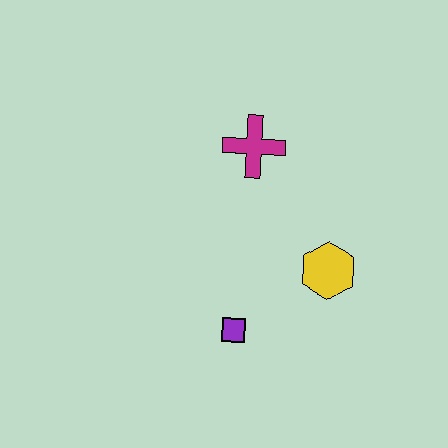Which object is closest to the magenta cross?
The yellow hexagon is closest to the magenta cross.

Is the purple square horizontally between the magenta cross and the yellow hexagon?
No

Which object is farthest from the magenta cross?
The purple square is farthest from the magenta cross.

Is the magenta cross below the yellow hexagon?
No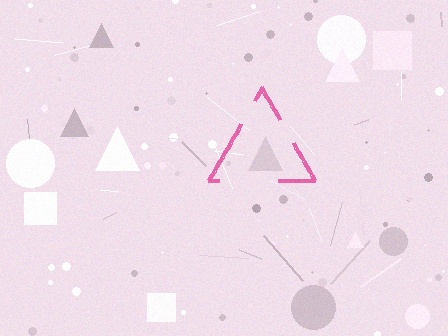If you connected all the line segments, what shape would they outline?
They would outline a triangle.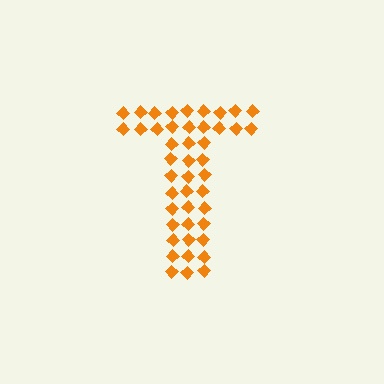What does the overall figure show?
The overall figure shows the letter T.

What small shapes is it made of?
It is made of small diamonds.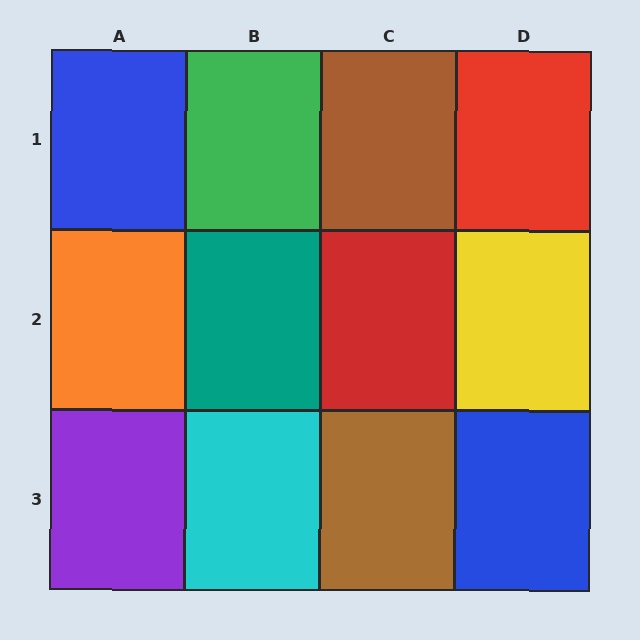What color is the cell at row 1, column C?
Brown.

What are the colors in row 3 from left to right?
Purple, cyan, brown, blue.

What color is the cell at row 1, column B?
Green.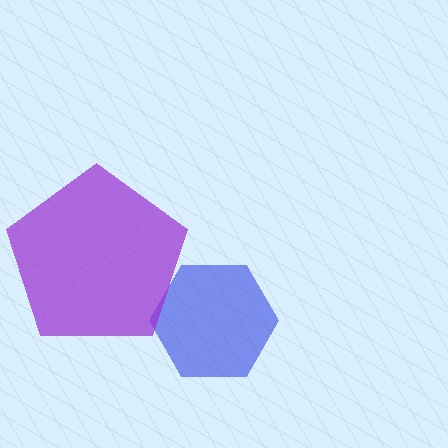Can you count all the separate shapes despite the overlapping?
Yes, there are 2 separate shapes.